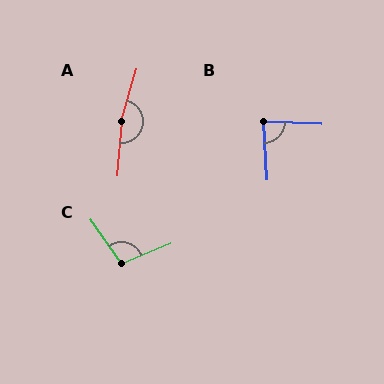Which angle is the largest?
A, at approximately 168 degrees.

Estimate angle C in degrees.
Approximately 103 degrees.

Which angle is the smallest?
B, at approximately 84 degrees.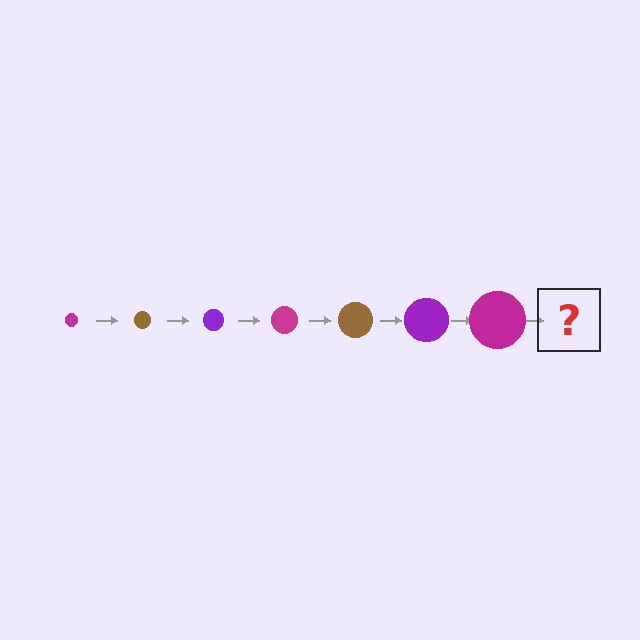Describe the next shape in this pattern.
It should be a brown circle, larger than the previous one.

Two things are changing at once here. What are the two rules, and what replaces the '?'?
The two rules are that the circle grows larger each step and the color cycles through magenta, brown, and purple. The '?' should be a brown circle, larger than the previous one.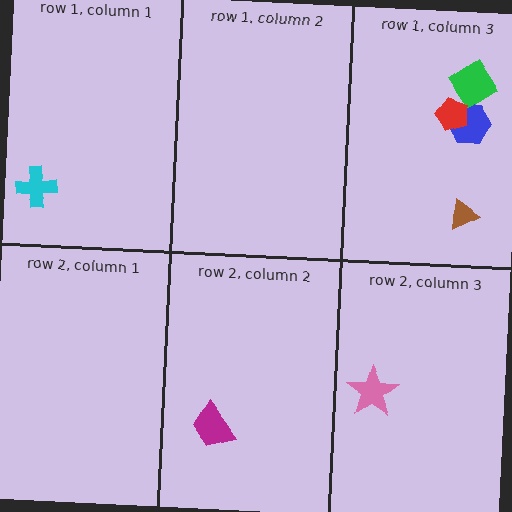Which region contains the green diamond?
The row 1, column 3 region.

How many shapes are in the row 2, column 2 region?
1.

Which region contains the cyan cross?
The row 1, column 1 region.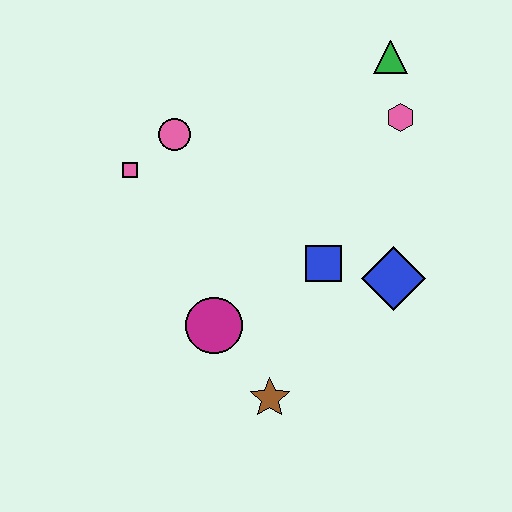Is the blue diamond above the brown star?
Yes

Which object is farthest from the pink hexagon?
The brown star is farthest from the pink hexagon.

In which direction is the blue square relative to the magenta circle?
The blue square is to the right of the magenta circle.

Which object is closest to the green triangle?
The pink hexagon is closest to the green triangle.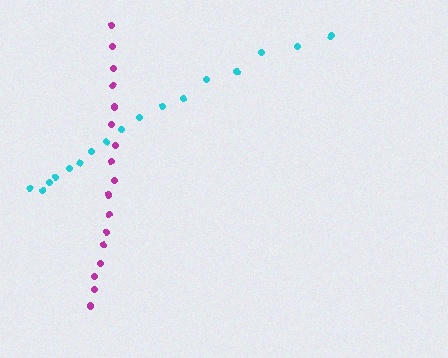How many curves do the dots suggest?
There are 2 distinct paths.